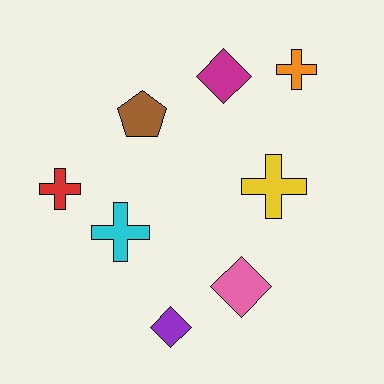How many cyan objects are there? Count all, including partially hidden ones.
There is 1 cyan object.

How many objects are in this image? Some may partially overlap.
There are 8 objects.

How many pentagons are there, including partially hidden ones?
There is 1 pentagon.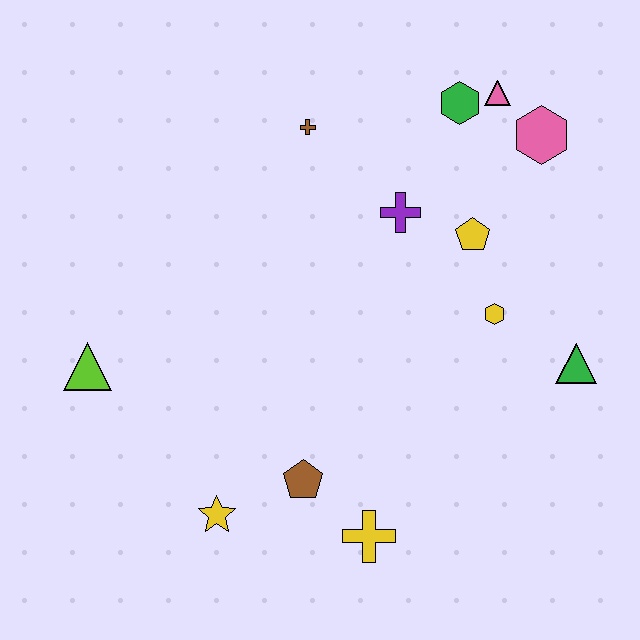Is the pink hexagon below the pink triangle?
Yes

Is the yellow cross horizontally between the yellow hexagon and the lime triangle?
Yes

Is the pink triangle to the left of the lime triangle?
No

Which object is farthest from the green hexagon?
The yellow star is farthest from the green hexagon.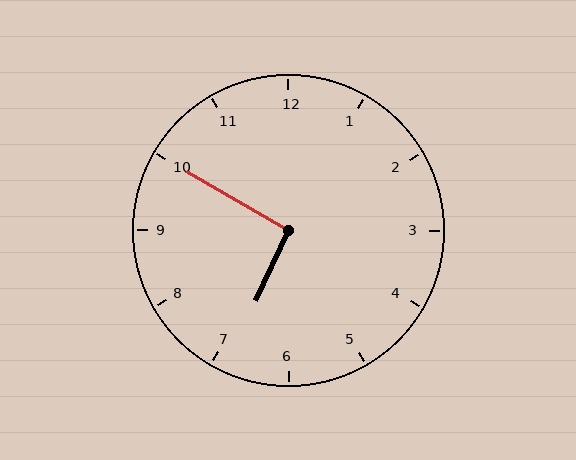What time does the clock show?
6:50.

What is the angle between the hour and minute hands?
Approximately 95 degrees.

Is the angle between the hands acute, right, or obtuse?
It is right.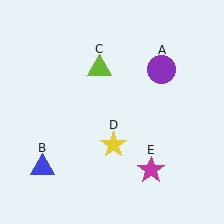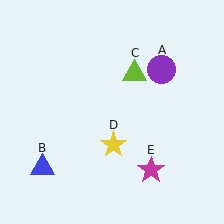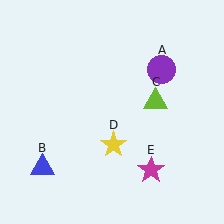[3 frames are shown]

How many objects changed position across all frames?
1 object changed position: lime triangle (object C).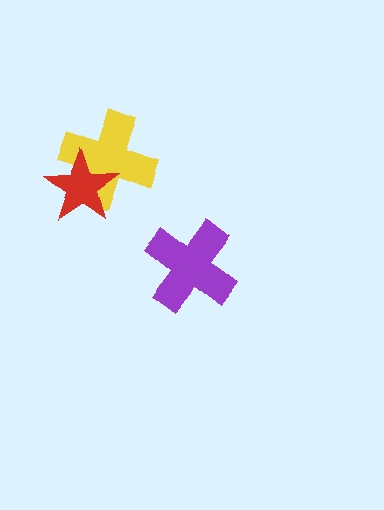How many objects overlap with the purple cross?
0 objects overlap with the purple cross.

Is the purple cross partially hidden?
No, no other shape covers it.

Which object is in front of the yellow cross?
The red star is in front of the yellow cross.